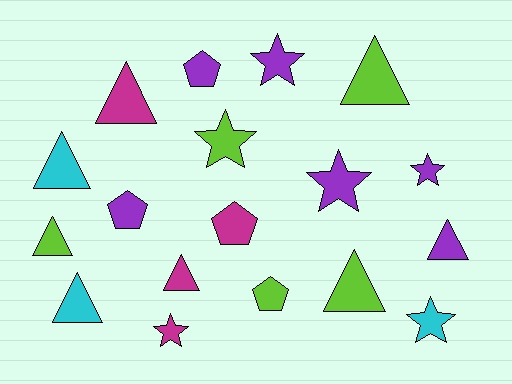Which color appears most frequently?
Purple, with 6 objects.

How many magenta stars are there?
There is 1 magenta star.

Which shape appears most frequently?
Triangle, with 8 objects.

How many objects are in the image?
There are 18 objects.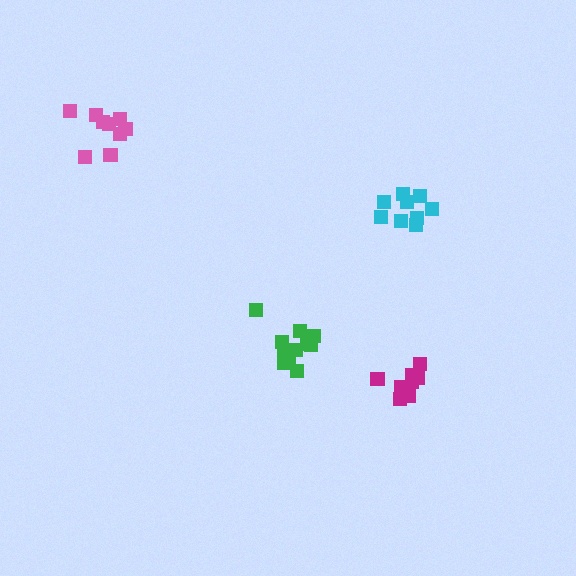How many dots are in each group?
Group 1: 9 dots, Group 2: 10 dots, Group 3: 8 dots, Group 4: 11 dots (38 total).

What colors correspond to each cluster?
The clusters are colored: cyan, pink, magenta, green.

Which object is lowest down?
The magenta cluster is bottommost.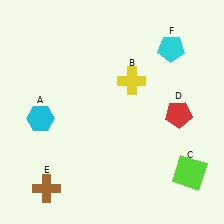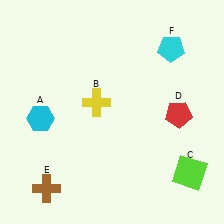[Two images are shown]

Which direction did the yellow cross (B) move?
The yellow cross (B) moved left.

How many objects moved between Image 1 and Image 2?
1 object moved between the two images.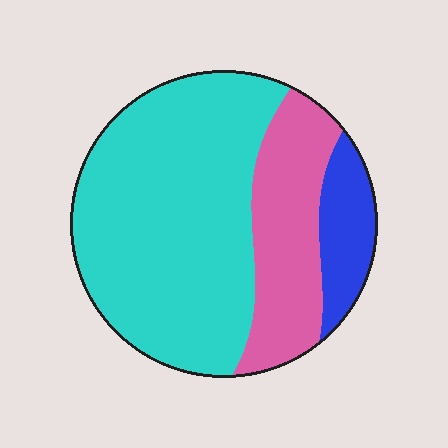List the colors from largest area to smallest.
From largest to smallest: cyan, pink, blue.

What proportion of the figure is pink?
Pink covers about 25% of the figure.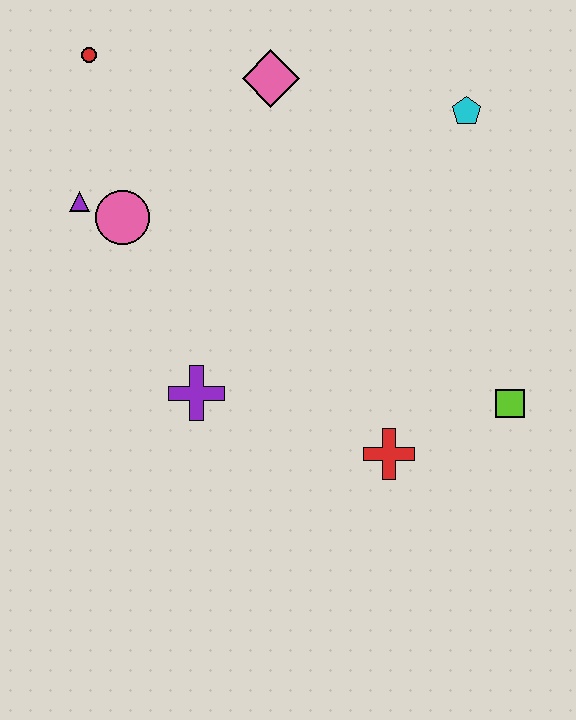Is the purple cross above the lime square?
Yes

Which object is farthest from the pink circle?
The lime square is farthest from the pink circle.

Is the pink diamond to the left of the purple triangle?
No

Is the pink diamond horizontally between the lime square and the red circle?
Yes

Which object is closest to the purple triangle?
The pink circle is closest to the purple triangle.